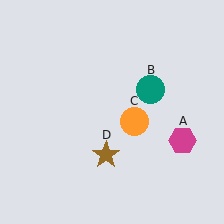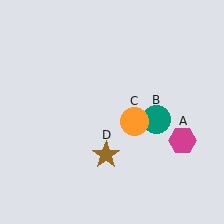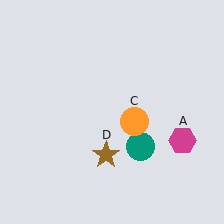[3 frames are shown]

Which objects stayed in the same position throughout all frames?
Magenta hexagon (object A) and orange circle (object C) and brown star (object D) remained stationary.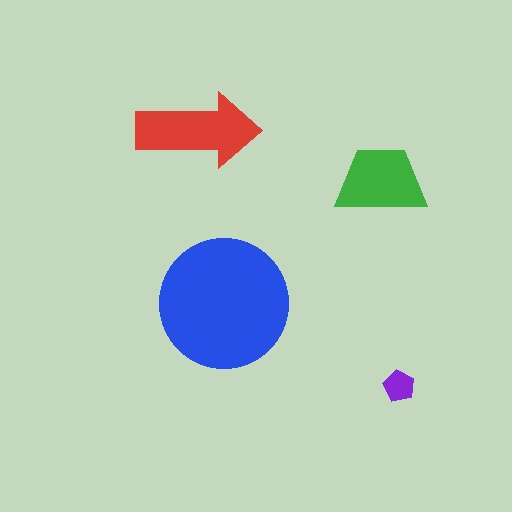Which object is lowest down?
The purple pentagon is bottommost.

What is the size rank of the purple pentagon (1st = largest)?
4th.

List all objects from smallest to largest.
The purple pentagon, the green trapezoid, the red arrow, the blue circle.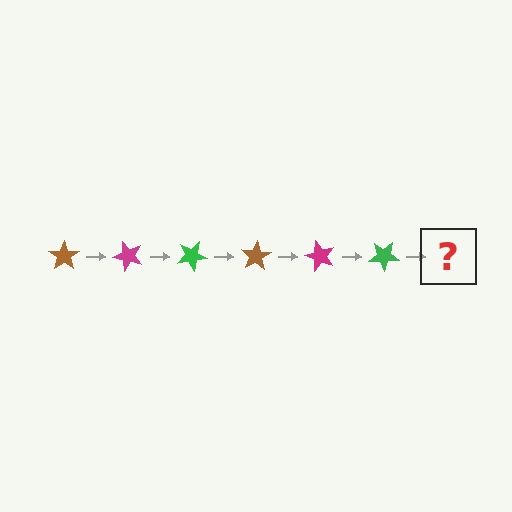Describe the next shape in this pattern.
It should be a brown star, rotated 300 degrees from the start.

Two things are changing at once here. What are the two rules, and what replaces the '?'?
The two rules are that it rotates 50 degrees each step and the color cycles through brown, magenta, and green. The '?' should be a brown star, rotated 300 degrees from the start.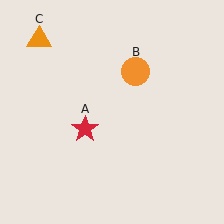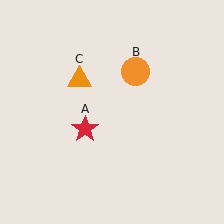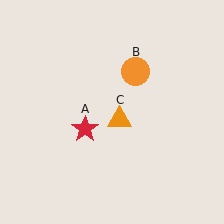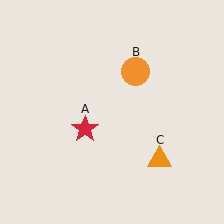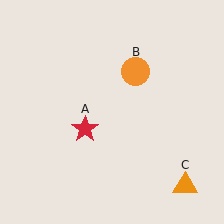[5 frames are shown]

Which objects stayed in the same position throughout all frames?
Red star (object A) and orange circle (object B) remained stationary.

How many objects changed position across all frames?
1 object changed position: orange triangle (object C).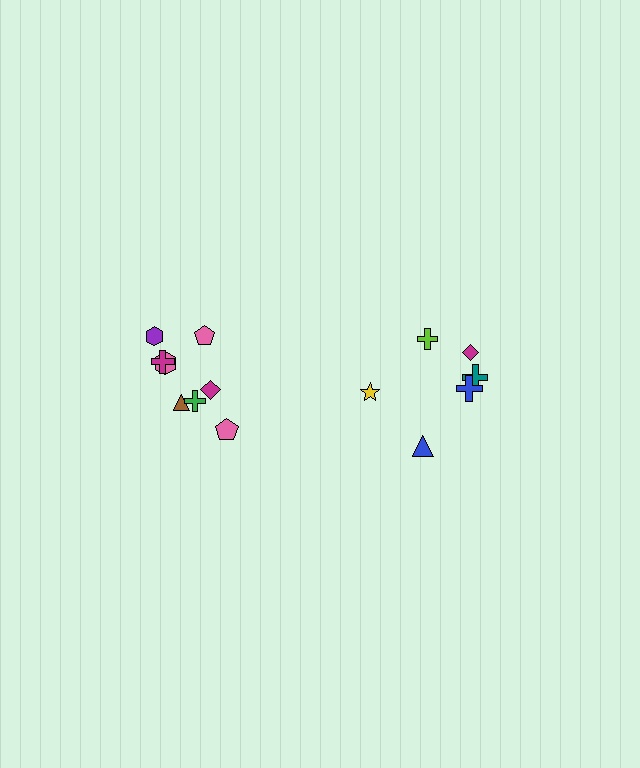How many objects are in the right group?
There are 6 objects.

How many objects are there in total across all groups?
There are 14 objects.